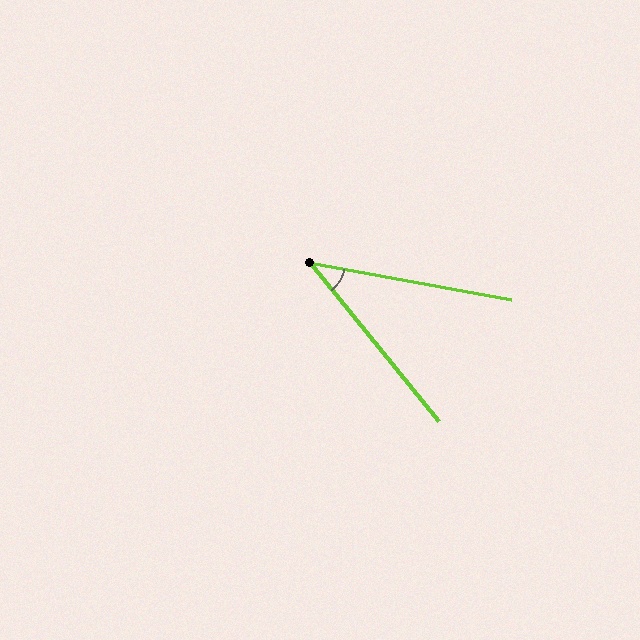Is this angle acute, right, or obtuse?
It is acute.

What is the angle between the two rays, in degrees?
Approximately 40 degrees.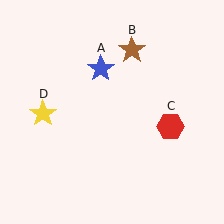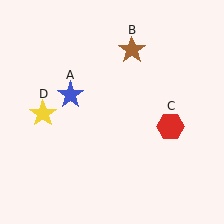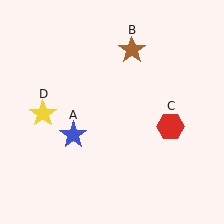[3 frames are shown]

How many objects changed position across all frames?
1 object changed position: blue star (object A).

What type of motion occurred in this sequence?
The blue star (object A) rotated counterclockwise around the center of the scene.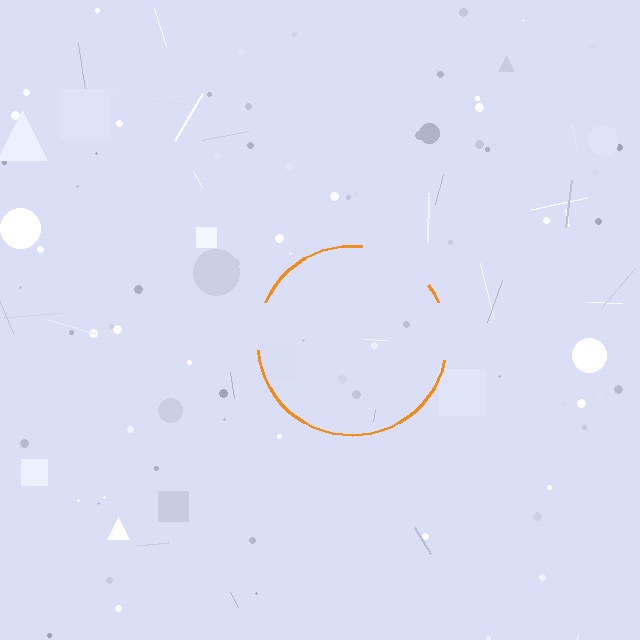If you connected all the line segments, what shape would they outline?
They would outline a circle.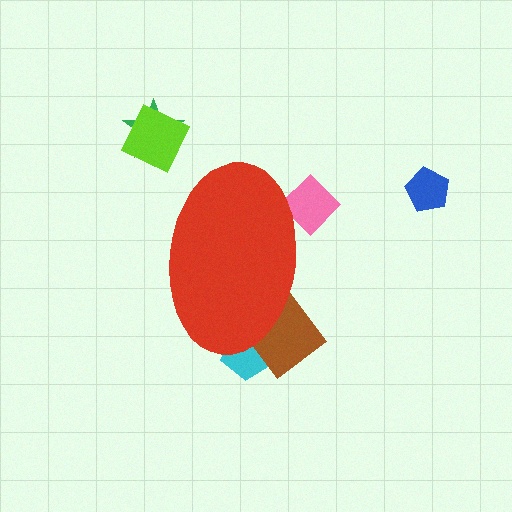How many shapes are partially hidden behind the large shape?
3 shapes are partially hidden.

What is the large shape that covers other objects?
A red ellipse.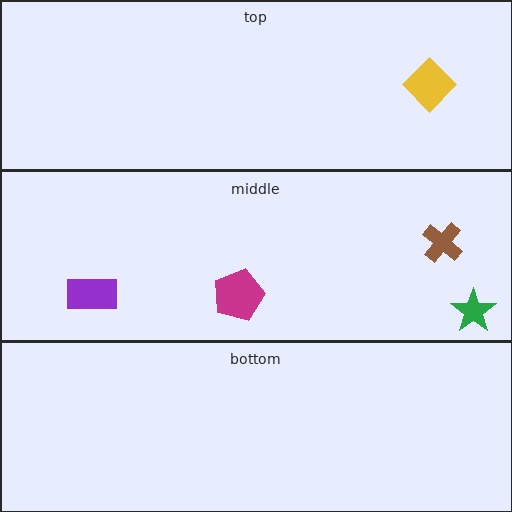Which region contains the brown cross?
The middle region.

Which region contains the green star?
The middle region.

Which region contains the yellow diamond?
The top region.